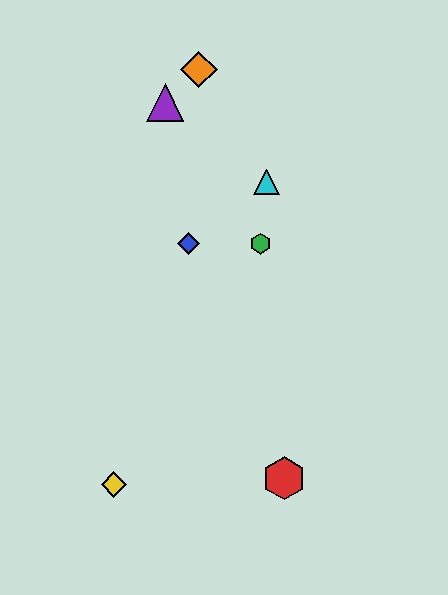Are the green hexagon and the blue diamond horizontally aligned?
Yes, both are at y≈244.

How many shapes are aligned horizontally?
2 shapes (the blue diamond, the green hexagon) are aligned horizontally.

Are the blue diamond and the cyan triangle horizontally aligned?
No, the blue diamond is at y≈244 and the cyan triangle is at y≈182.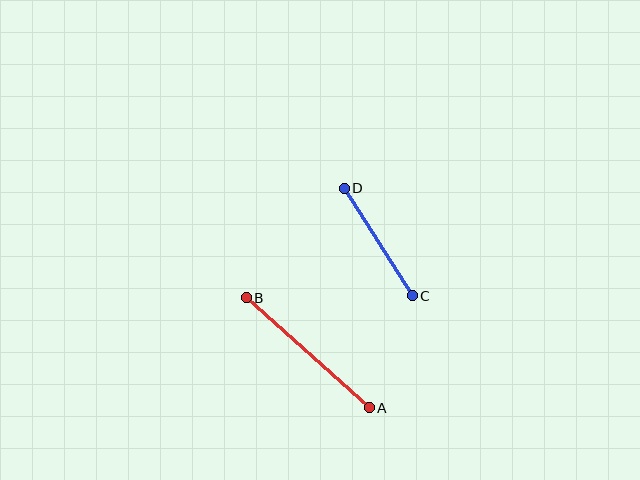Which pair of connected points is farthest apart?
Points A and B are farthest apart.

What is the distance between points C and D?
The distance is approximately 127 pixels.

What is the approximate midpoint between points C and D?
The midpoint is at approximately (378, 242) pixels.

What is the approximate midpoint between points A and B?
The midpoint is at approximately (308, 353) pixels.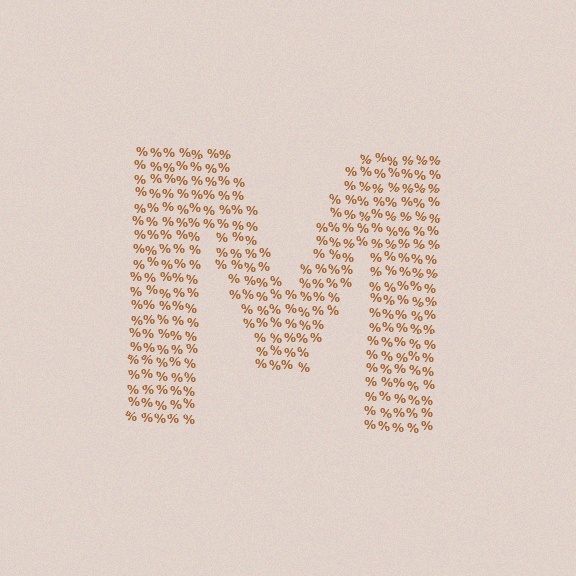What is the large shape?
The large shape is the letter M.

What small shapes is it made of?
It is made of small percent signs.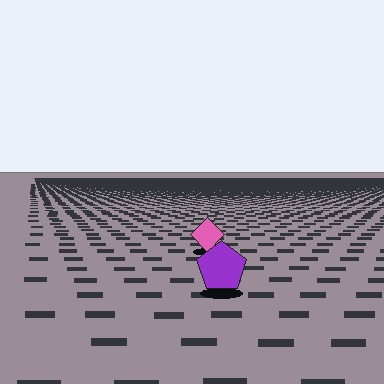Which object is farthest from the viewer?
The pink diamond is farthest from the viewer. It appears smaller and the ground texture around it is denser.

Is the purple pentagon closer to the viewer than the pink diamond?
Yes. The purple pentagon is closer — you can tell from the texture gradient: the ground texture is coarser near it.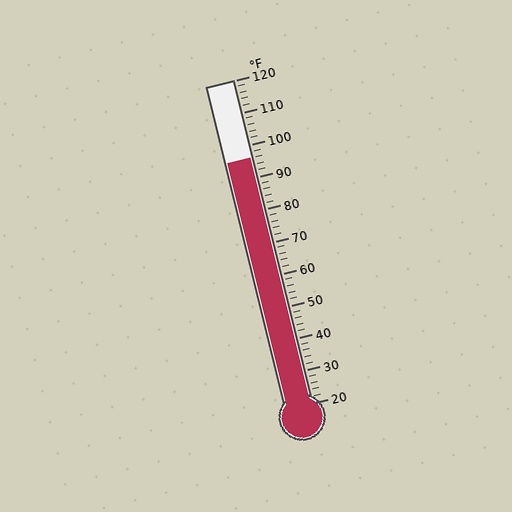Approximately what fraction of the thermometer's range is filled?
The thermometer is filled to approximately 75% of its range.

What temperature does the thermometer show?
The thermometer shows approximately 96°F.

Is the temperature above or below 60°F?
The temperature is above 60°F.